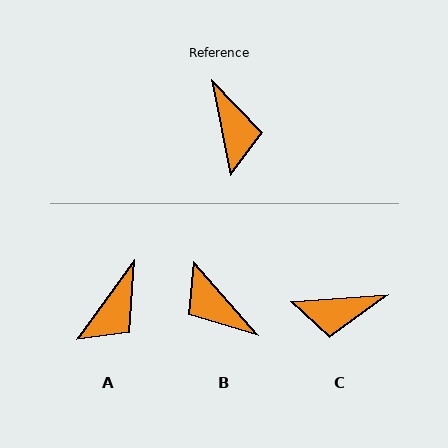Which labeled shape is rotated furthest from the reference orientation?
B, about 149 degrees away.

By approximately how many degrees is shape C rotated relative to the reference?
Approximately 97 degrees clockwise.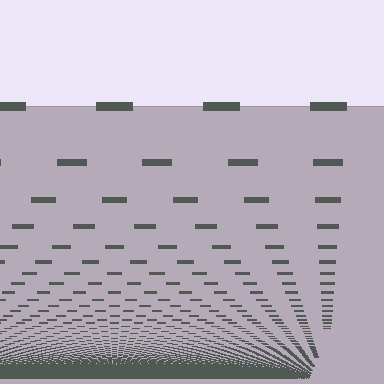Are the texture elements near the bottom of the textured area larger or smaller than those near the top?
Smaller. The gradient is inverted — elements near the bottom are smaller and denser.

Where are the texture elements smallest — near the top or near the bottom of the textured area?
Near the bottom.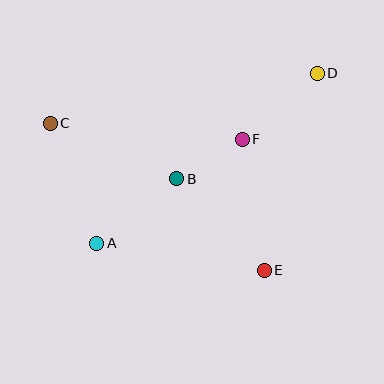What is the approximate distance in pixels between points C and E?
The distance between C and E is approximately 260 pixels.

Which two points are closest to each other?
Points B and F are closest to each other.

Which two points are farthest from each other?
Points A and D are farthest from each other.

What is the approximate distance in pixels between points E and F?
The distance between E and F is approximately 133 pixels.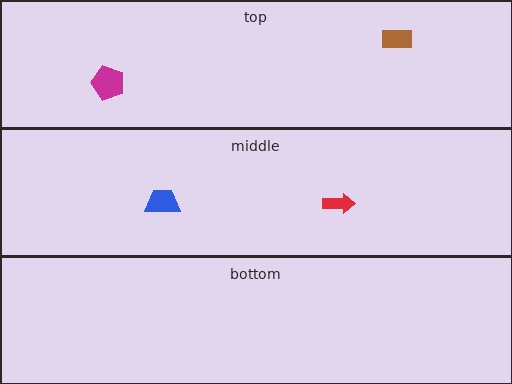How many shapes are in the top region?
2.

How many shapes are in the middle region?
2.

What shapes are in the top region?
The brown rectangle, the magenta pentagon.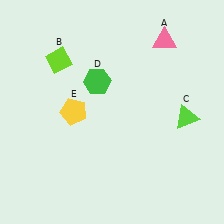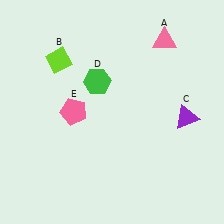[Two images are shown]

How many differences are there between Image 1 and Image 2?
There are 2 differences between the two images.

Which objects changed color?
C changed from lime to purple. E changed from yellow to pink.